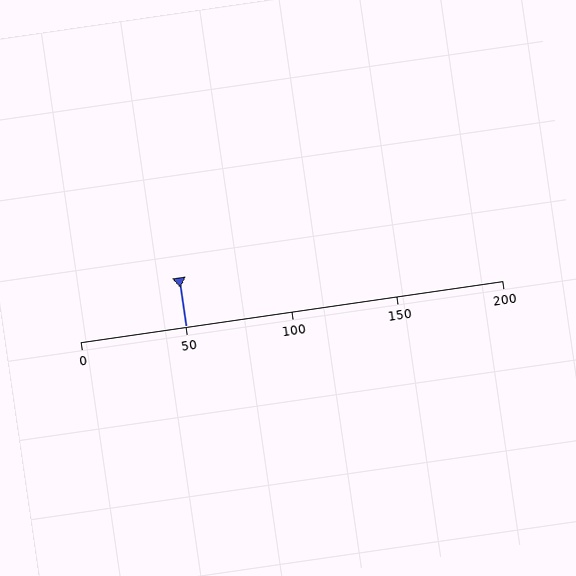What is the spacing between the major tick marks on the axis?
The major ticks are spaced 50 apart.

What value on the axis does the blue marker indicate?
The marker indicates approximately 50.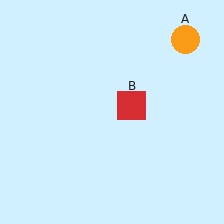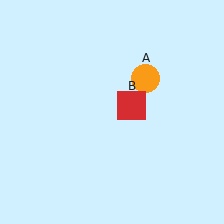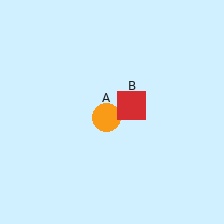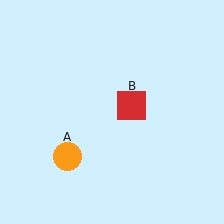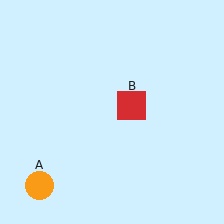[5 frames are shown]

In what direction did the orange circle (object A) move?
The orange circle (object A) moved down and to the left.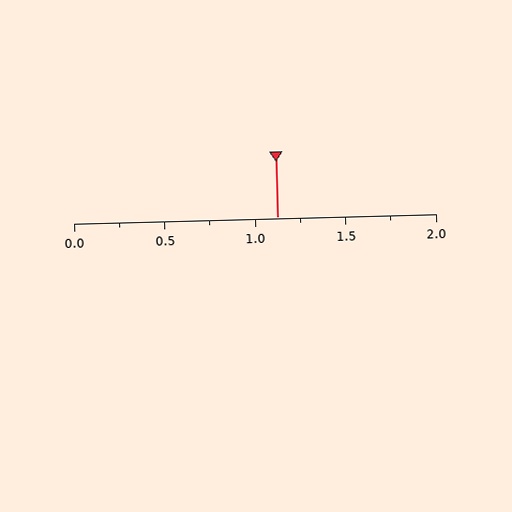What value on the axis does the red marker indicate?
The marker indicates approximately 1.12.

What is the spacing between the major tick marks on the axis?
The major ticks are spaced 0.5 apart.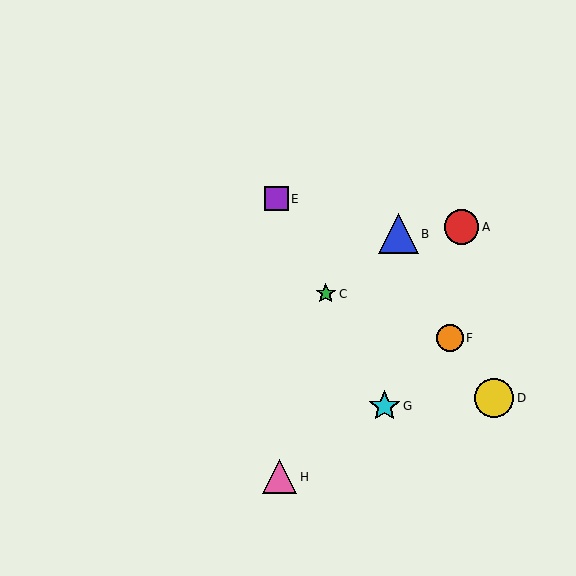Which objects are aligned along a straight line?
Objects C, E, G are aligned along a straight line.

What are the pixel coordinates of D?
Object D is at (494, 398).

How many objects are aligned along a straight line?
3 objects (C, E, G) are aligned along a straight line.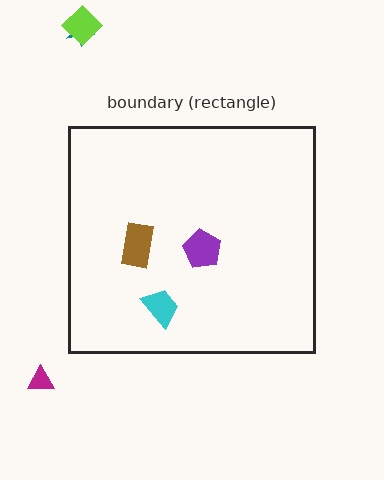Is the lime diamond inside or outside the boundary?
Outside.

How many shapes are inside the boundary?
3 inside, 3 outside.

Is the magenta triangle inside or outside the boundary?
Outside.